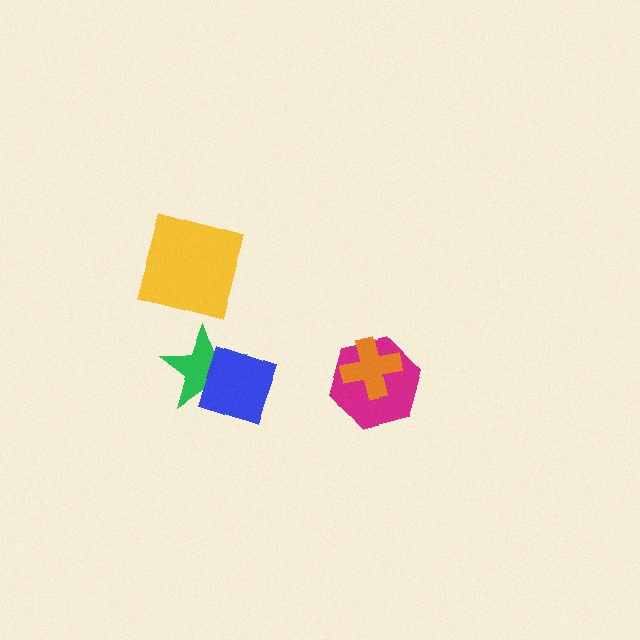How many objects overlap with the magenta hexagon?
1 object overlaps with the magenta hexagon.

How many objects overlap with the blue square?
1 object overlaps with the blue square.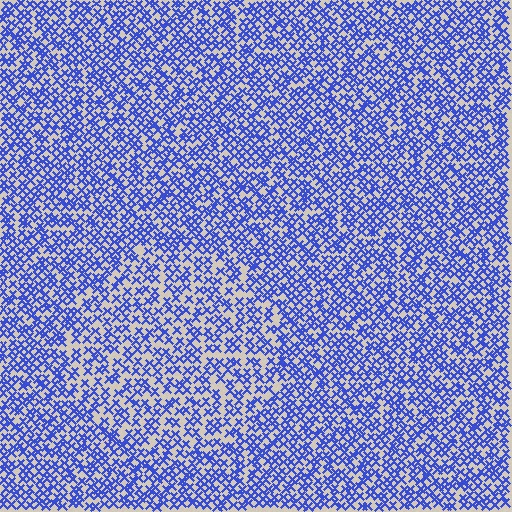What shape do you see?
I see a circle.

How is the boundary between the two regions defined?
The boundary is defined by a change in element density (approximately 1.4x ratio). All elements are the same color, size, and shape.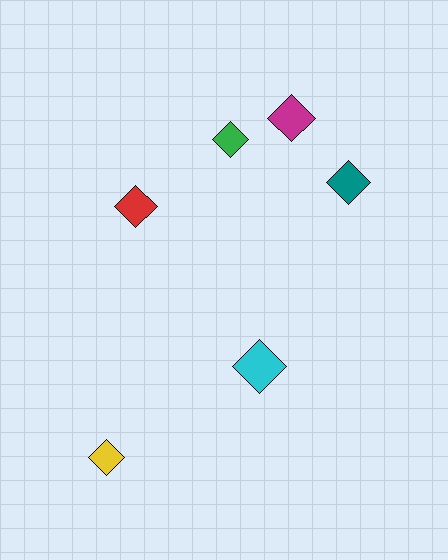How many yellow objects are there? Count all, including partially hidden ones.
There is 1 yellow object.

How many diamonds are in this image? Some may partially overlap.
There are 6 diamonds.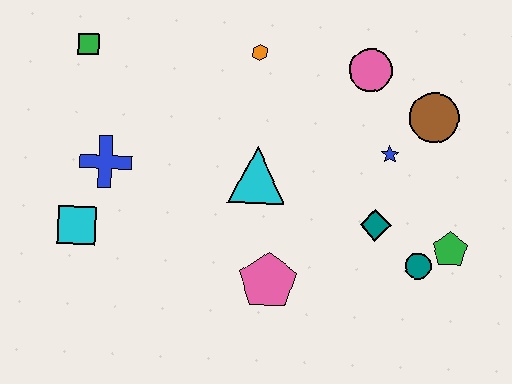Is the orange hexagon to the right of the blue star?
No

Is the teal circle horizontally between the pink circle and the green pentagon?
Yes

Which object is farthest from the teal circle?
The green square is farthest from the teal circle.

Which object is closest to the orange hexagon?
The pink circle is closest to the orange hexagon.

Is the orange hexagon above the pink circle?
Yes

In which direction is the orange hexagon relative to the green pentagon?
The orange hexagon is to the left of the green pentagon.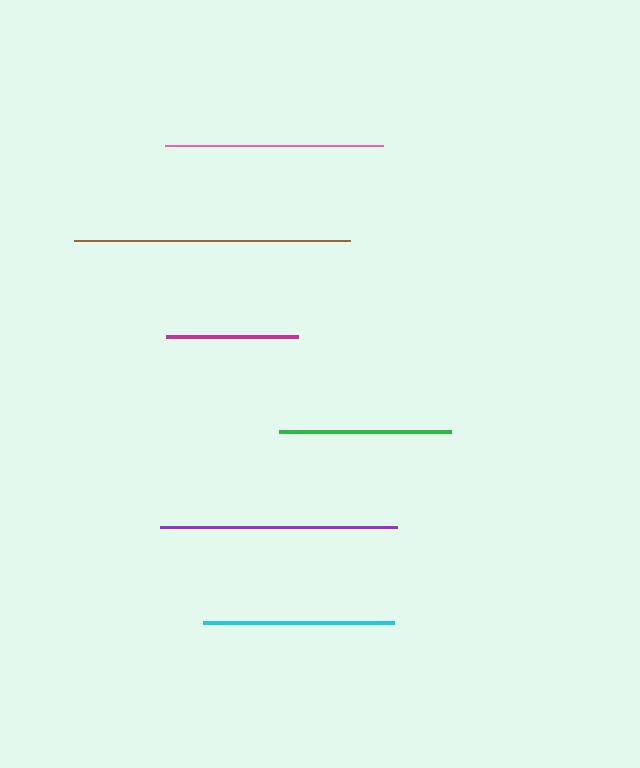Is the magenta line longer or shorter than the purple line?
The purple line is longer than the magenta line.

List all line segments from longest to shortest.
From longest to shortest: brown, purple, pink, cyan, green, magenta.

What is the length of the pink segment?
The pink segment is approximately 218 pixels long.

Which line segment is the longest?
The brown line is the longest at approximately 276 pixels.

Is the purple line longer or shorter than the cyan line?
The purple line is longer than the cyan line.